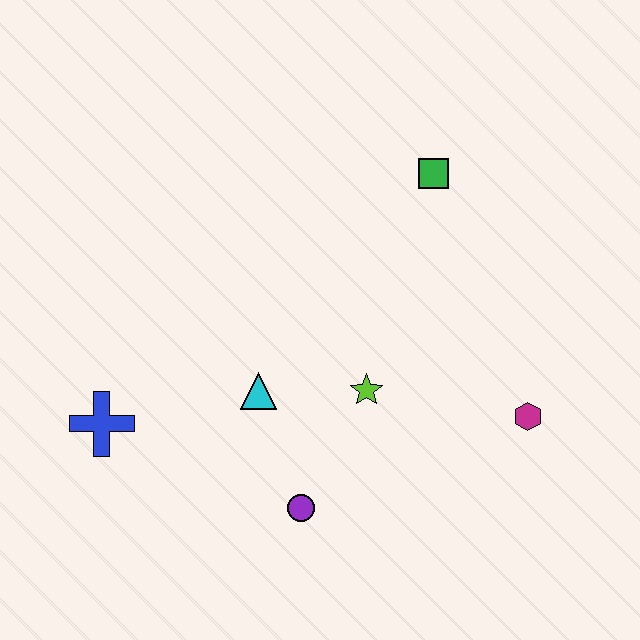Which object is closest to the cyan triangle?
The lime star is closest to the cyan triangle.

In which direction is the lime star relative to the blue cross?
The lime star is to the right of the blue cross.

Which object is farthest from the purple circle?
The green square is farthest from the purple circle.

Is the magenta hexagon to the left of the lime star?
No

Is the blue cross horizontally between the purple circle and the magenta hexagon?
No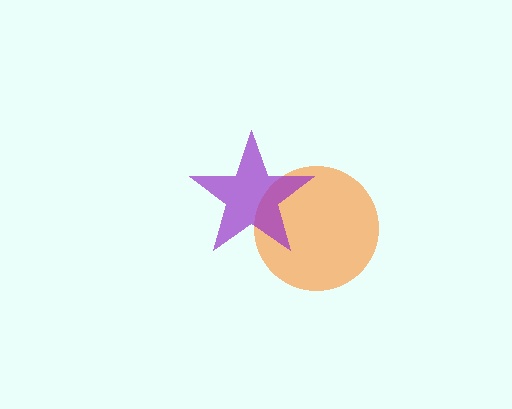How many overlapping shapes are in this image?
There are 2 overlapping shapes in the image.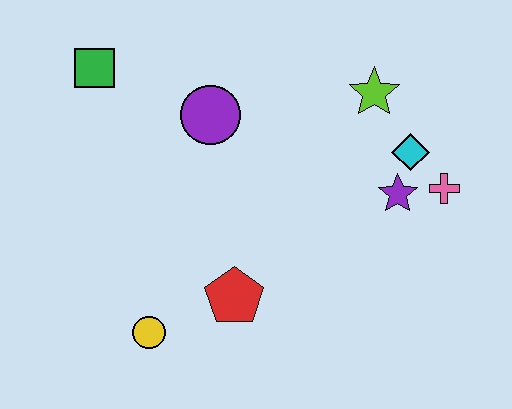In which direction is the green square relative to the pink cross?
The green square is to the left of the pink cross.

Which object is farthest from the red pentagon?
The green square is farthest from the red pentagon.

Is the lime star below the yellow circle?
No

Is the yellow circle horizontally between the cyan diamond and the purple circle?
No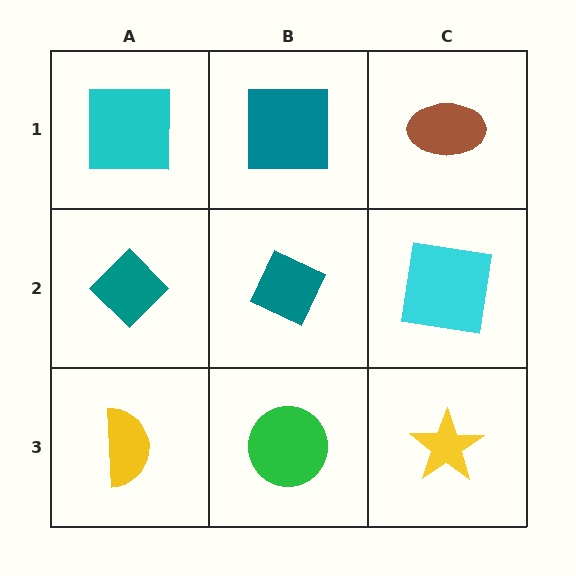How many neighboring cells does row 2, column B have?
4.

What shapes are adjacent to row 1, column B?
A teal diamond (row 2, column B), a cyan square (row 1, column A), a brown ellipse (row 1, column C).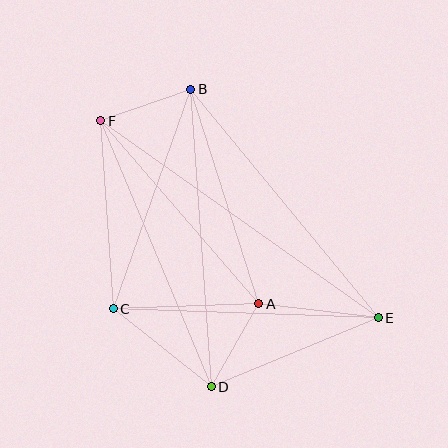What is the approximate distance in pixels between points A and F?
The distance between A and F is approximately 242 pixels.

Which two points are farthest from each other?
Points E and F are farthest from each other.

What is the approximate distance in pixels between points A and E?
The distance between A and E is approximately 120 pixels.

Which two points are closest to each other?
Points B and F are closest to each other.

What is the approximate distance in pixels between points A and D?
The distance between A and D is approximately 96 pixels.